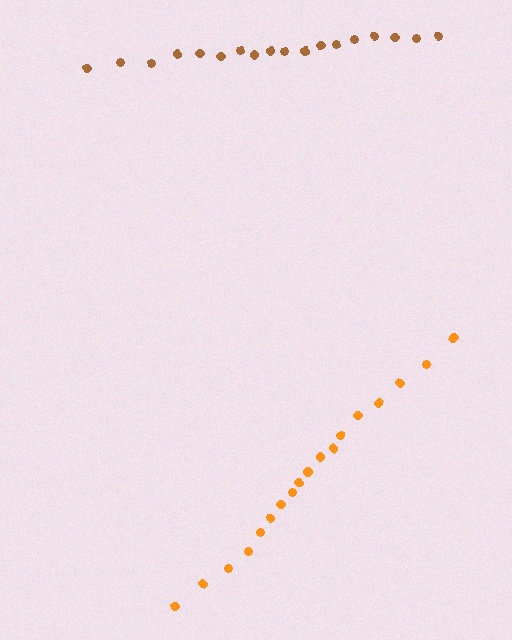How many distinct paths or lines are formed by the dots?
There are 2 distinct paths.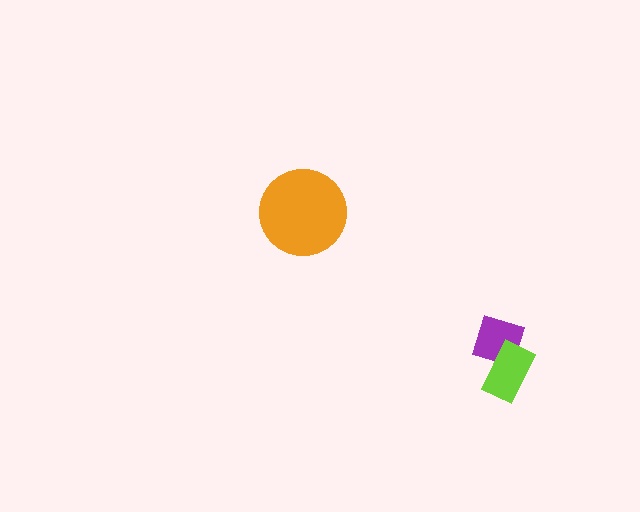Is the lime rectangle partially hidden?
No, no other shape covers it.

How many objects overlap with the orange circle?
0 objects overlap with the orange circle.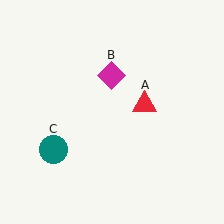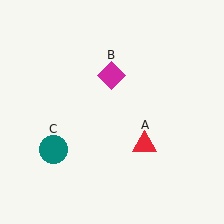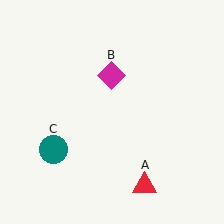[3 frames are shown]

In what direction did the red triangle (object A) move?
The red triangle (object A) moved down.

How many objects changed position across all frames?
1 object changed position: red triangle (object A).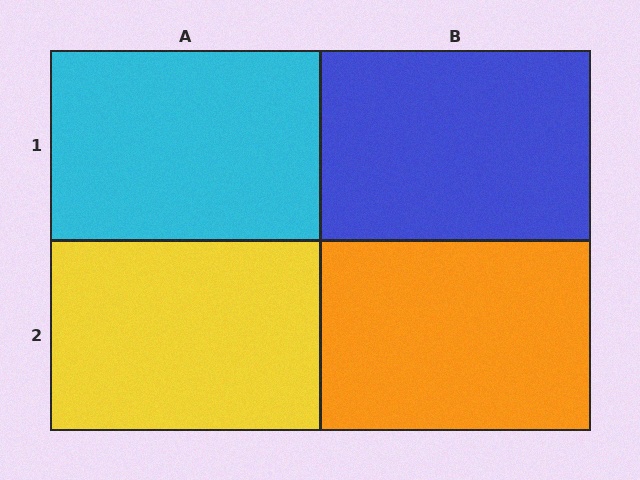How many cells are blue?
1 cell is blue.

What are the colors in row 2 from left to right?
Yellow, orange.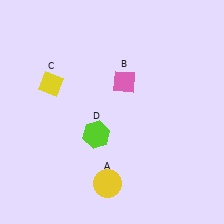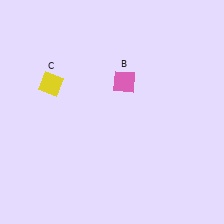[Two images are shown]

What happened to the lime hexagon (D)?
The lime hexagon (D) was removed in Image 2. It was in the bottom-left area of Image 1.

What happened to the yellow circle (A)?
The yellow circle (A) was removed in Image 2. It was in the bottom-left area of Image 1.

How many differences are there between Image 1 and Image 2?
There are 2 differences between the two images.